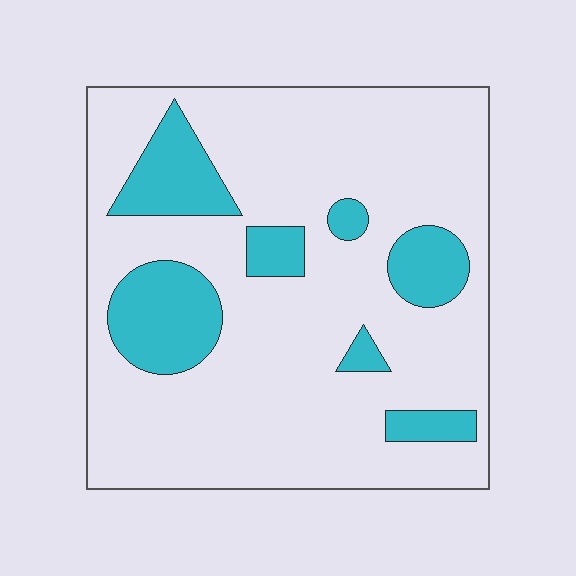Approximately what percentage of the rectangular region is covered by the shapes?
Approximately 20%.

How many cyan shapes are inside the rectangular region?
7.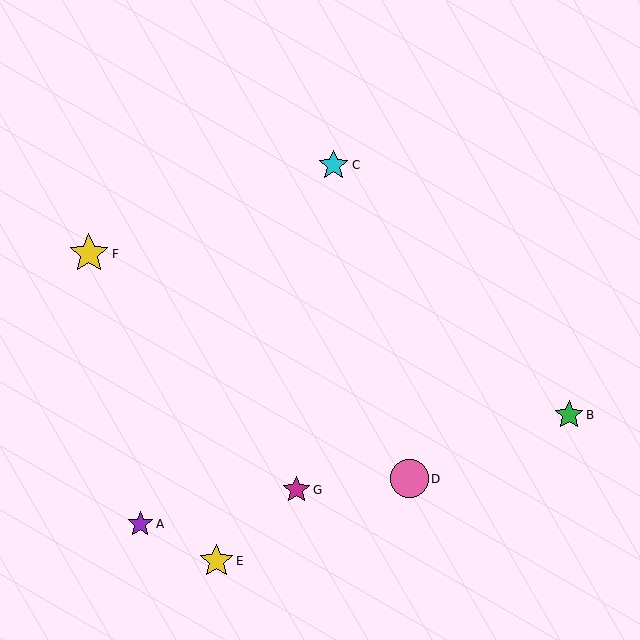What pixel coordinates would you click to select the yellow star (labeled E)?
Click at (216, 561) to select the yellow star E.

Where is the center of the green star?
The center of the green star is at (569, 415).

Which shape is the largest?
The yellow star (labeled F) is the largest.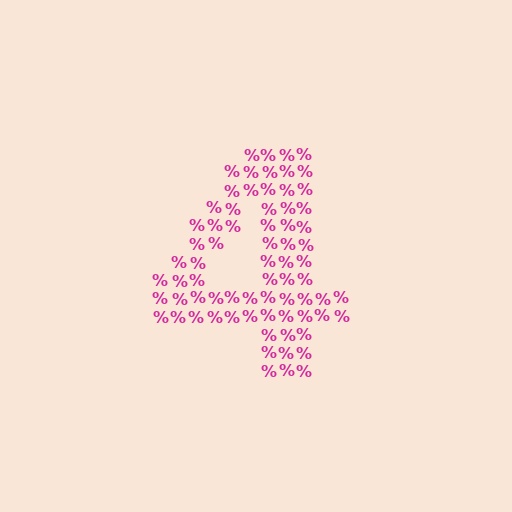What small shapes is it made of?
It is made of small percent signs.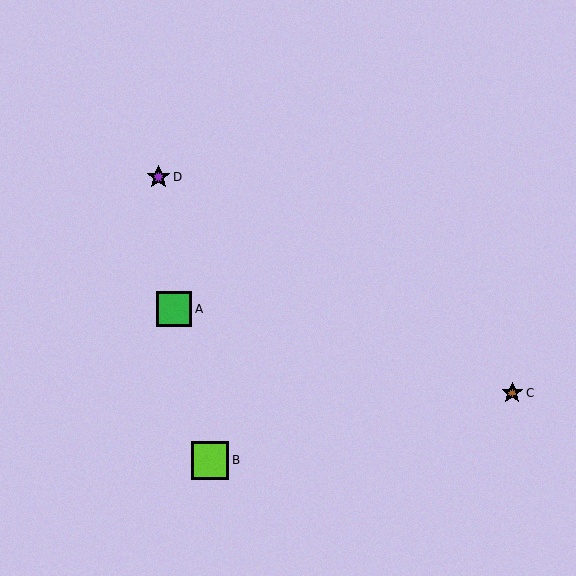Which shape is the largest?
The lime square (labeled B) is the largest.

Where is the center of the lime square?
The center of the lime square is at (210, 460).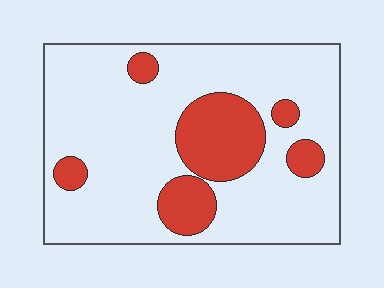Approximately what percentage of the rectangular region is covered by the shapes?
Approximately 20%.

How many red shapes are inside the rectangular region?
6.